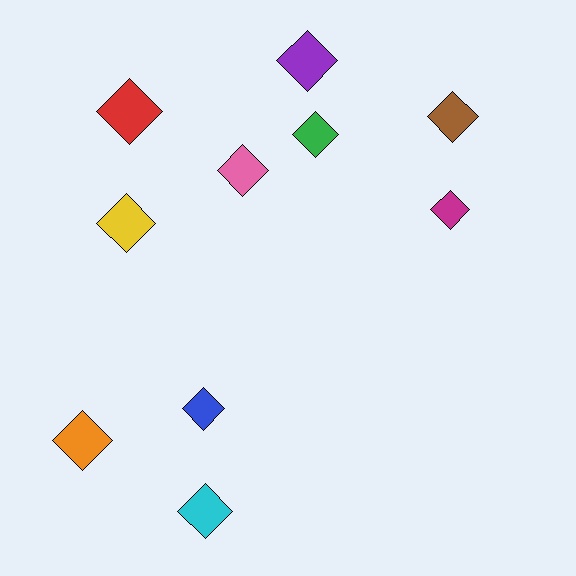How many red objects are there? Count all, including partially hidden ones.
There is 1 red object.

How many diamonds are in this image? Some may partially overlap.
There are 10 diamonds.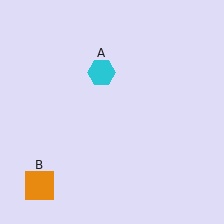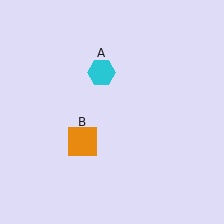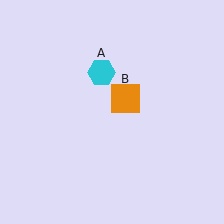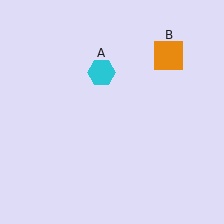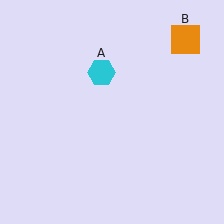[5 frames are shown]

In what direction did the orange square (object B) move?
The orange square (object B) moved up and to the right.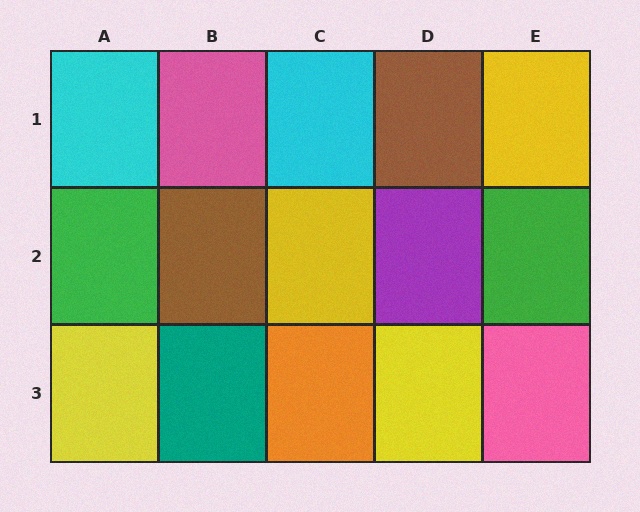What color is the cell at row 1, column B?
Pink.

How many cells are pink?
2 cells are pink.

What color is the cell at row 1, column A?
Cyan.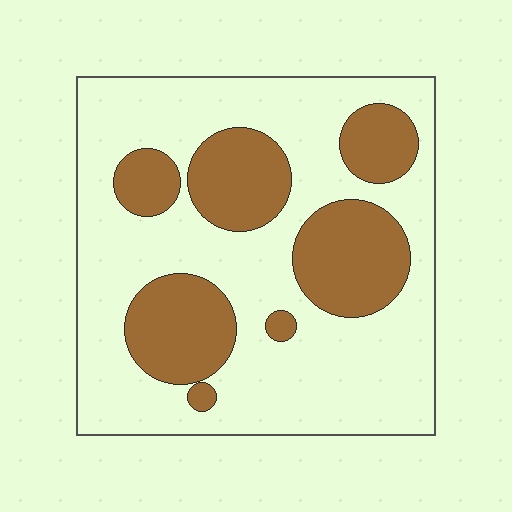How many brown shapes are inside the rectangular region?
7.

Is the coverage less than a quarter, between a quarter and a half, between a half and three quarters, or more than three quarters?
Between a quarter and a half.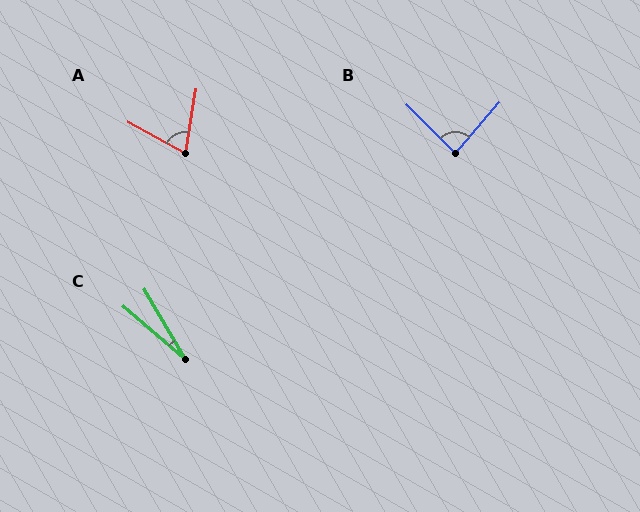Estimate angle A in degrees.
Approximately 71 degrees.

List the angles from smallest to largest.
C (19°), A (71°), B (86°).